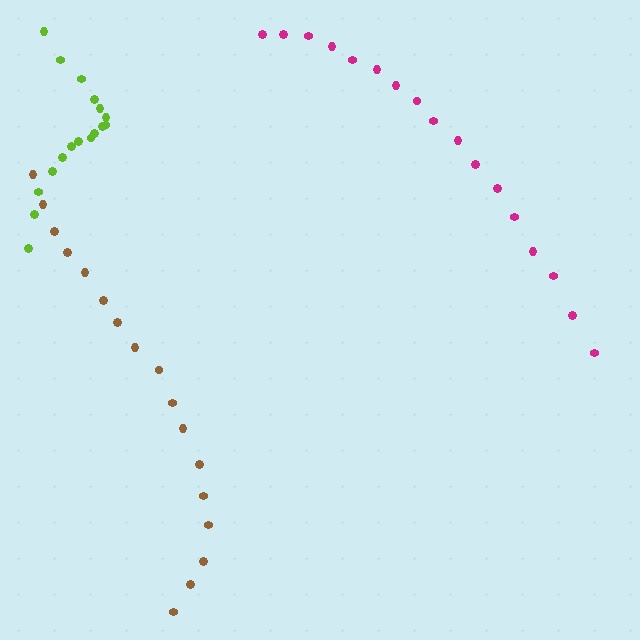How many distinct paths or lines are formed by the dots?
There are 3 distinct paths.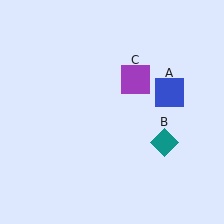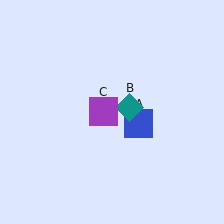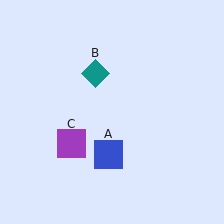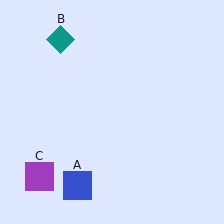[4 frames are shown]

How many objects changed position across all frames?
3 objects changed position: blue square (object A), teal diamond (object B), purple square (object C).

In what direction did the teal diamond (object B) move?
The teal diamond (object B) moved up and to the left.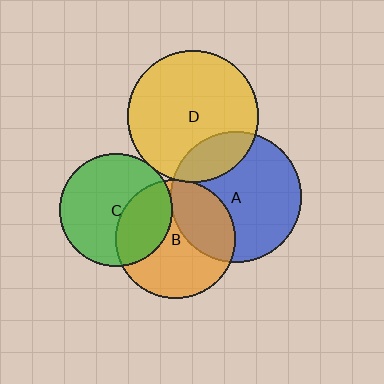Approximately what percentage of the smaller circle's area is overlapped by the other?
Approximately 35%.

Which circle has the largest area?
Circle A (blue).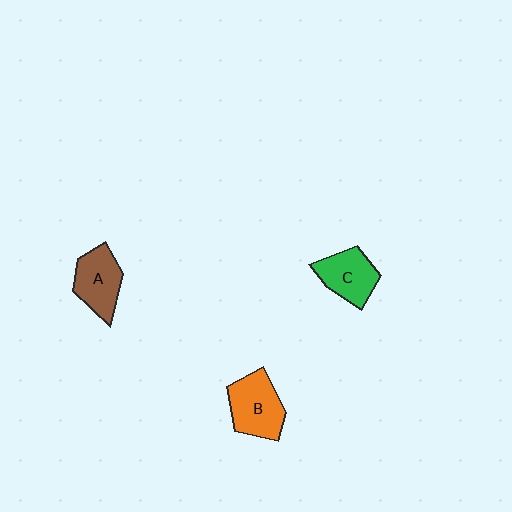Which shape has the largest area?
Shape B (orange).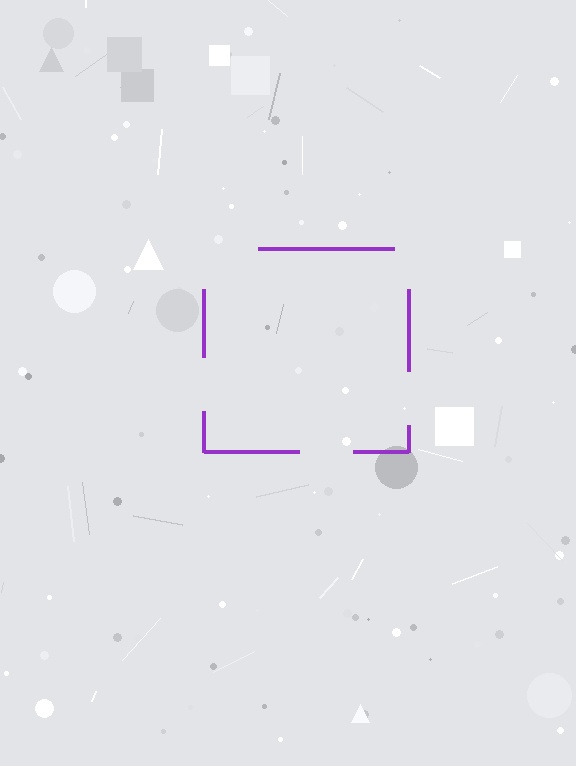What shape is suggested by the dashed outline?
The dashed outline suggests a square.